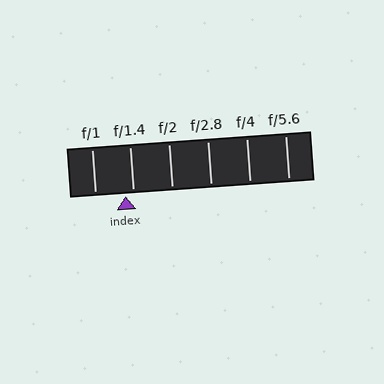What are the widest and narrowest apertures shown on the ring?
The widest aperture shown is f/1 and the narrowest is f/5.6.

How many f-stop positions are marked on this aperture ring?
There are 6 f-stop positions marked.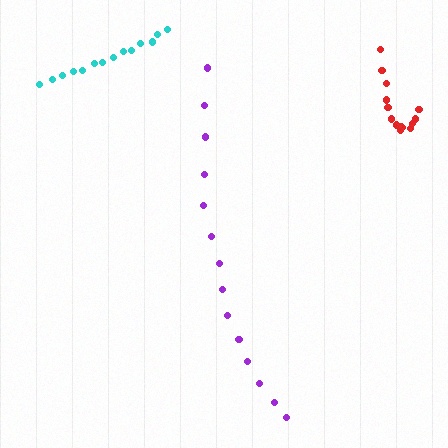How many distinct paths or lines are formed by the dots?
There are 3 distinct paths.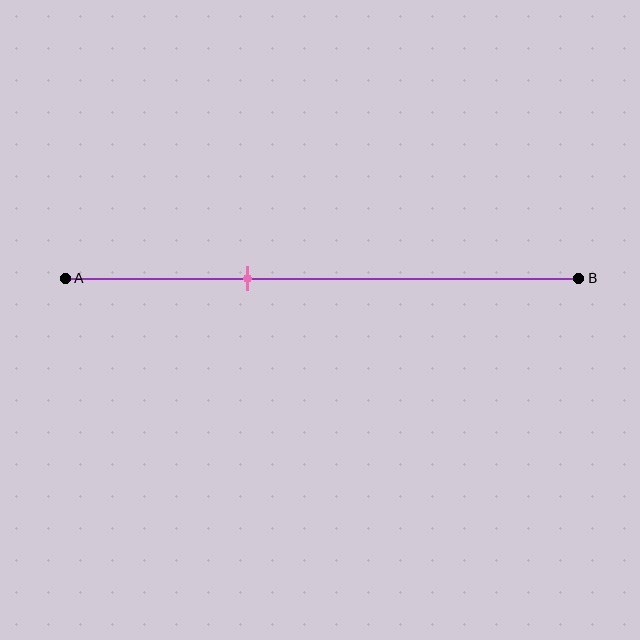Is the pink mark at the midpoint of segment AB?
No, the mark is at about 35% from A, not at the 50% midpoint.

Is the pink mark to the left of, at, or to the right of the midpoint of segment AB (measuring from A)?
The pink mark is to the left of the midpoint of segment AB.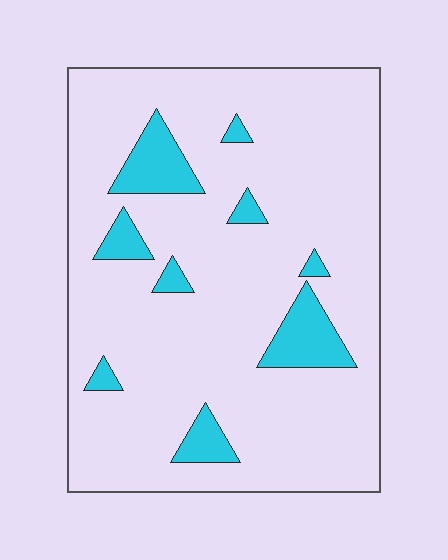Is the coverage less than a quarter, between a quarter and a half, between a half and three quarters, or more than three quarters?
Less than a quarter.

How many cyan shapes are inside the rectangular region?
9.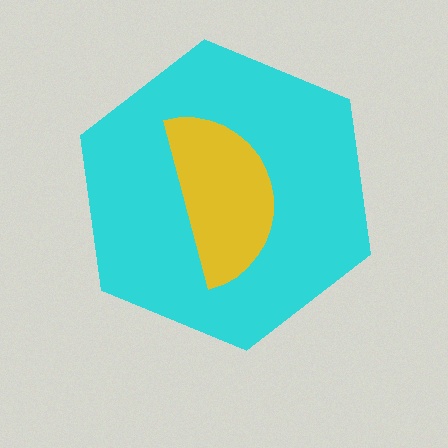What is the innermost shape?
The yellow semicircle.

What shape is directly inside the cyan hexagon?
The yellow semicircle.